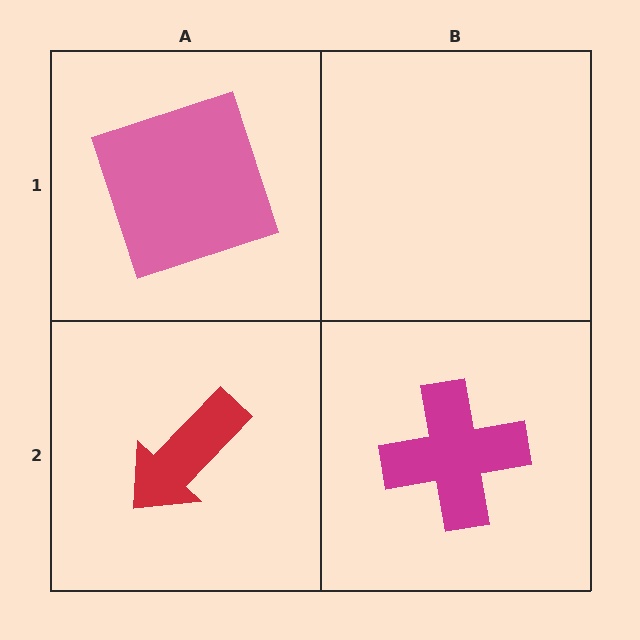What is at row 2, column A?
A red arrow.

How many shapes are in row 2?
2 shapes.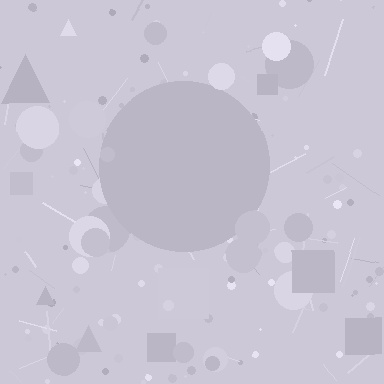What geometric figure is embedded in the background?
A circle is embedded in the background.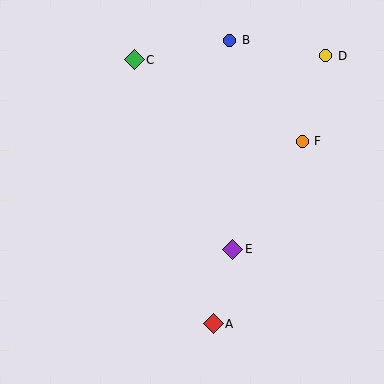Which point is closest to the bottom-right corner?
Point A is closest to the bottom-right corner.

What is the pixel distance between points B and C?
The distance between B and C is 97 pixels.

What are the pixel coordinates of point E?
Point E is at (233, 249).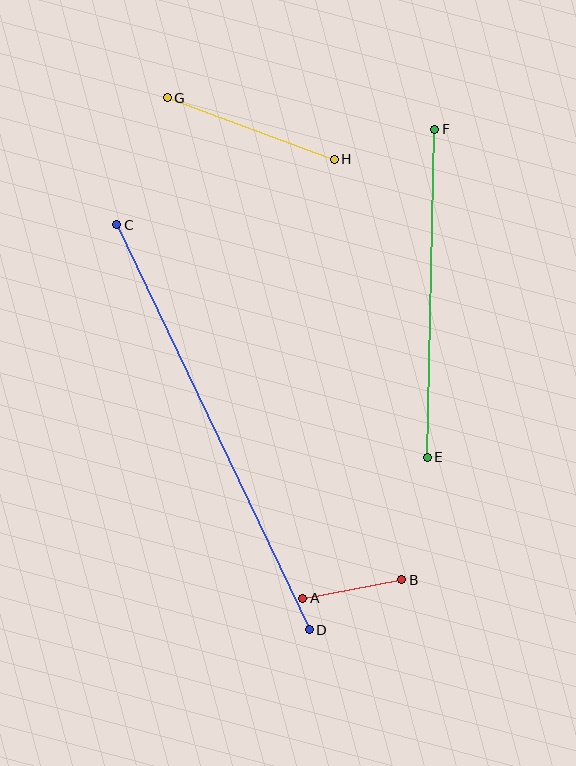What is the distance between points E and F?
The distance is approximately 328 pixels.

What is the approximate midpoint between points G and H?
The midpoint is at approximately (251, 128) pixels.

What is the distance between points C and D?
The distance is approximately 449 pixels.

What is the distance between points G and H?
The distance is approximately 178 pixels.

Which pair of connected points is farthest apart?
Points C and D are farthest apart.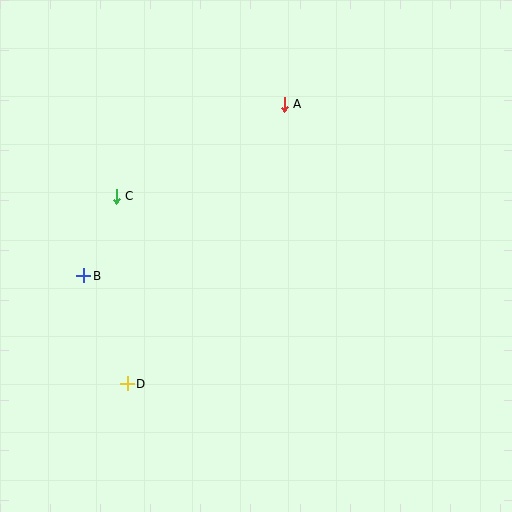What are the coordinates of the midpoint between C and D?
The midpoint between C and D is at (122, 290).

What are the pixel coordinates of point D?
Point D is at (127, 384).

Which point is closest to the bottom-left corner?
Point D is closest to the bottom-left corner.